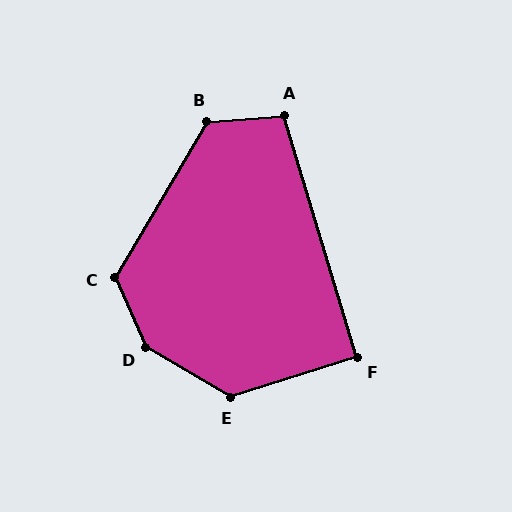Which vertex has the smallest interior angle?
F, at approximately 91 degrees.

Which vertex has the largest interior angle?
D, at approximately 144 degrees.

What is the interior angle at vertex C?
Approximately 125 degrees (obtuse).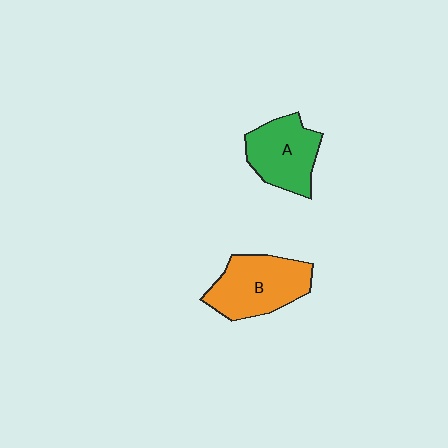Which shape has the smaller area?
Shape A (green).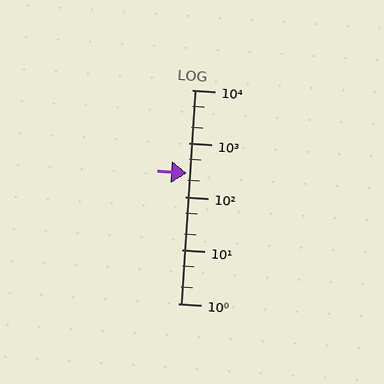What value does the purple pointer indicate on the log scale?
The pointer indicates approximately 270.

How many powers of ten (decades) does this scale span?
The scale spans 4 decades, from 1 to 10000.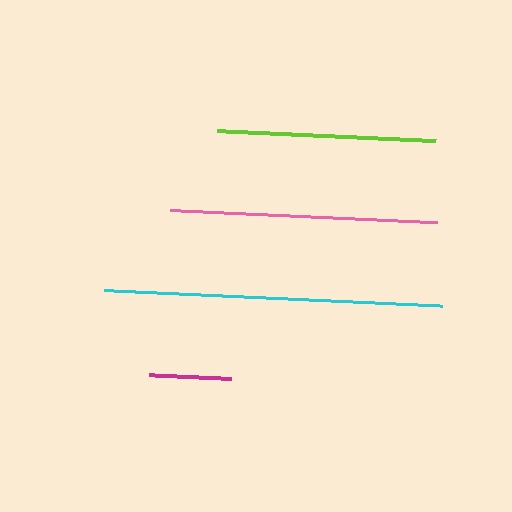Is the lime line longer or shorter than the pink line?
The pink line is longer than the lime line.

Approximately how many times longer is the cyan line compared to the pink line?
The cyan line is approximately 1.3 times the length of the pink line.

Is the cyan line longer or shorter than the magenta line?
The cyan line is longer than the magenta line.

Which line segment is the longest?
The cyan line is the longest at approximately 337 pixels.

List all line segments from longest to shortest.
From longest to shortest: cyan, pink, lime, magenta.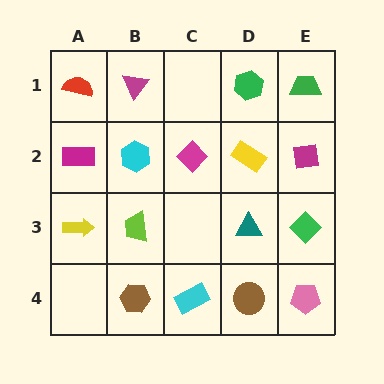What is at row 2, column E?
A magenta square.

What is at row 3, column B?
A lime trapezoid.